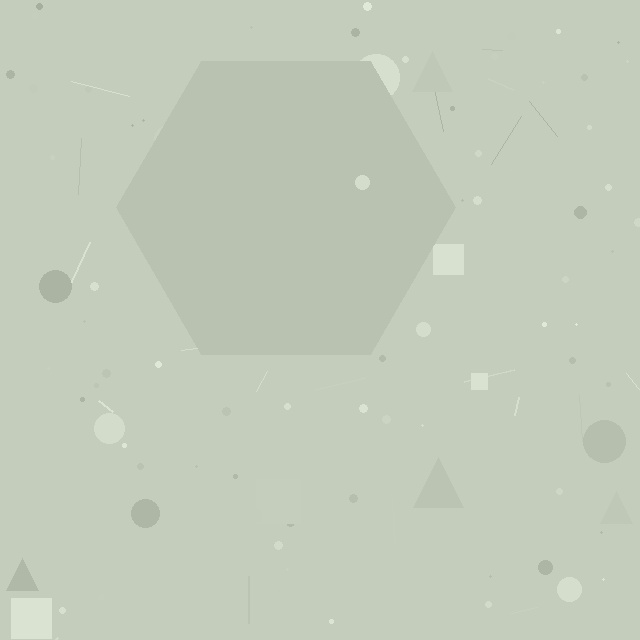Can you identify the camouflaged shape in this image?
The camouflaged shape is a hexagon.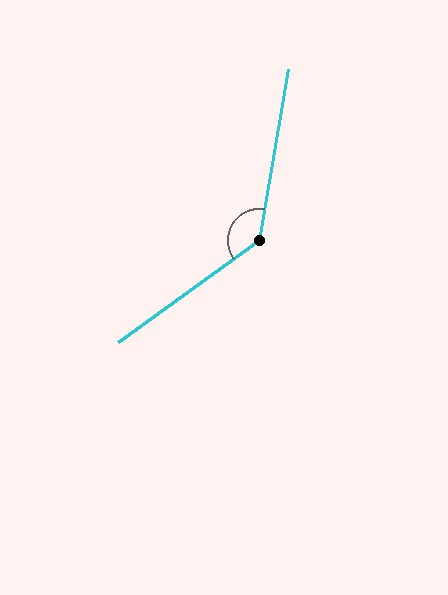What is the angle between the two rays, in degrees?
Approximately 136 degrees.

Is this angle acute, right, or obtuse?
It is obtuse.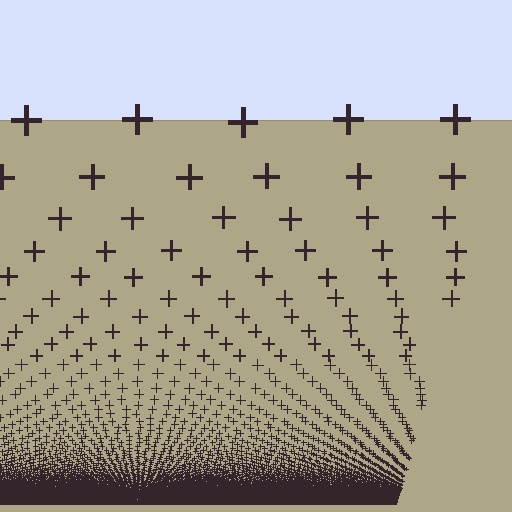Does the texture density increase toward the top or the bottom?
Density increases toward the bottom.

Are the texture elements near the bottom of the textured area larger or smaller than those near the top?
Smaller. The gradient is inverted — elements near the bottom are smaller and denser.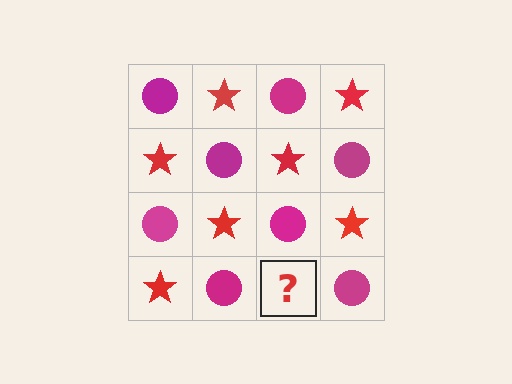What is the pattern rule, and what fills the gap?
The rule is that it alternates magenta circle and red star in a checkerboard pattern. The gap should be filled with a red star.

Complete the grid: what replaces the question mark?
The question mark should be replaced with a red star.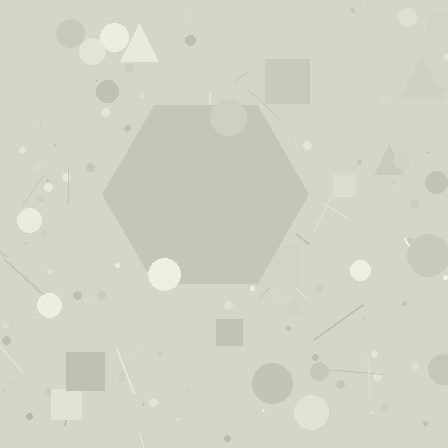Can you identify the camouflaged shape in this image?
The camouflaged shape is a hexagon.